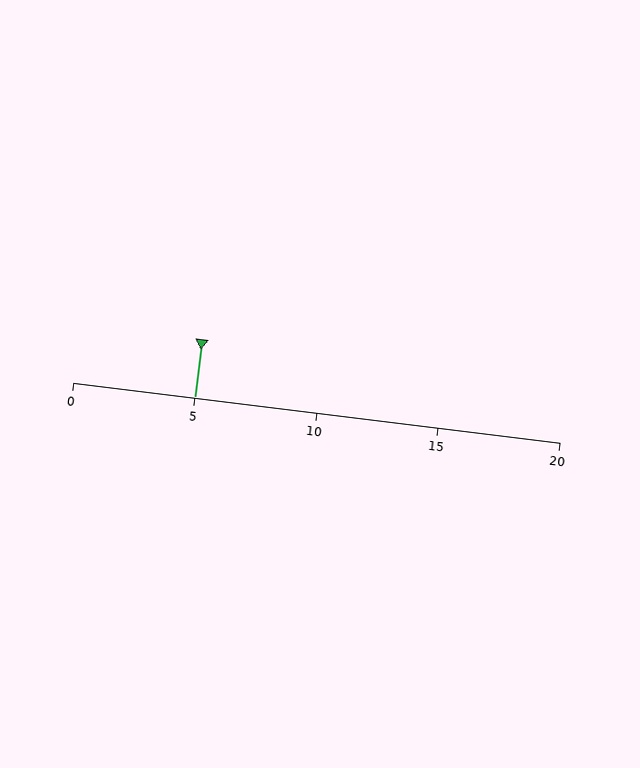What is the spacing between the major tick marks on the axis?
The major ticks are spaced 5 apart.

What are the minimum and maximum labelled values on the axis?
The axis runs from 0 to 20.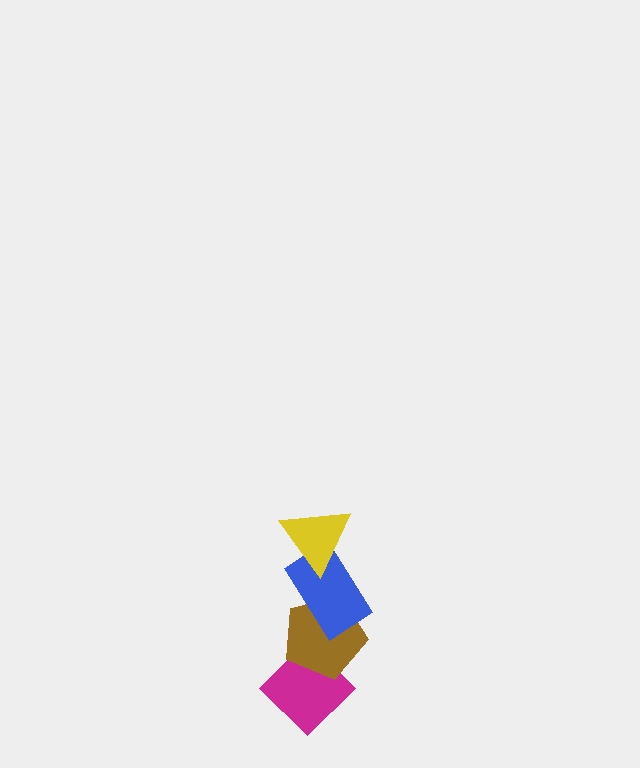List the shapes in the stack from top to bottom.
From top to bottom: the yellow triangle, the blue rectangle, the brown pentagon, the magenta diamond.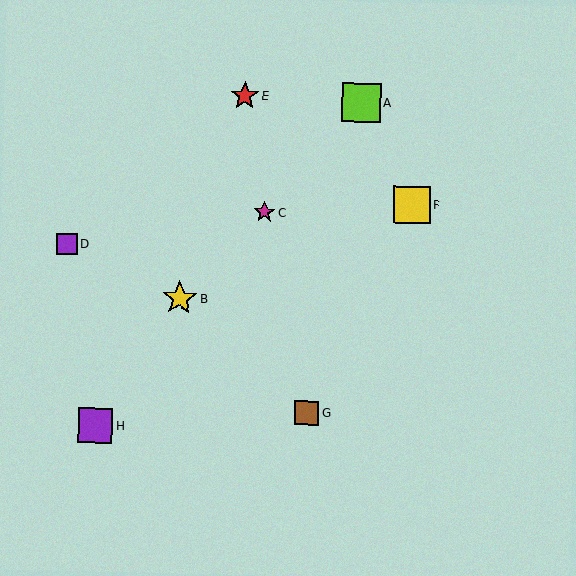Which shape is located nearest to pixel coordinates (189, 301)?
The yellow star (labeled B) at (179, 298) is nearest to that location.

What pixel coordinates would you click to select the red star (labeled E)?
Click at (245, 96) to select the red star E.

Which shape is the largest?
The lime square (labeled A) is the largest.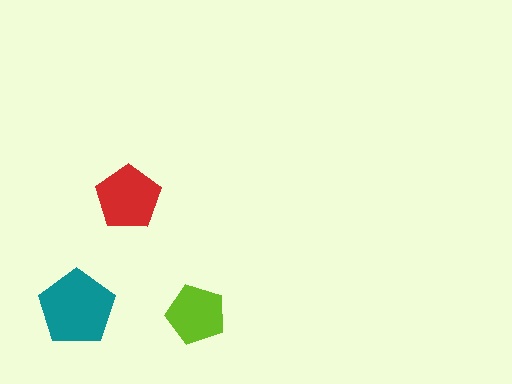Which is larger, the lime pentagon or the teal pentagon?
The teal one.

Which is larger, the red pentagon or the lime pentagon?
The red one.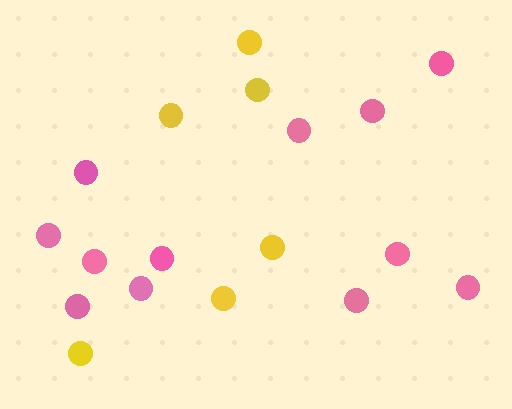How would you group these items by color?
There are 2 groups: one group of pink circles (12) and one group of yellow circles (6).